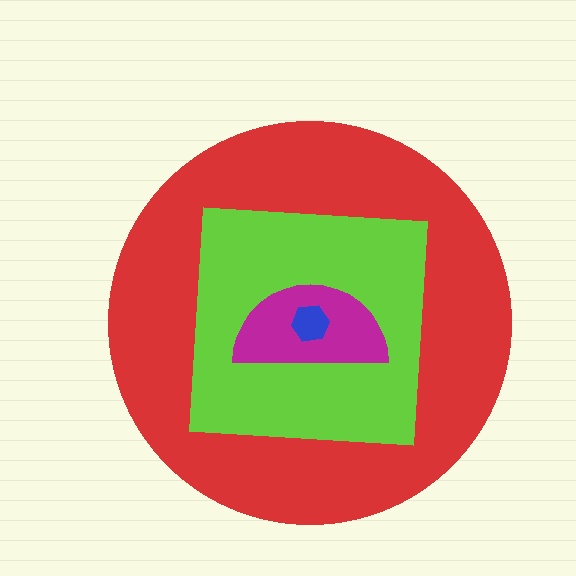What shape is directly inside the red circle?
The lime square.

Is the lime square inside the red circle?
Yes.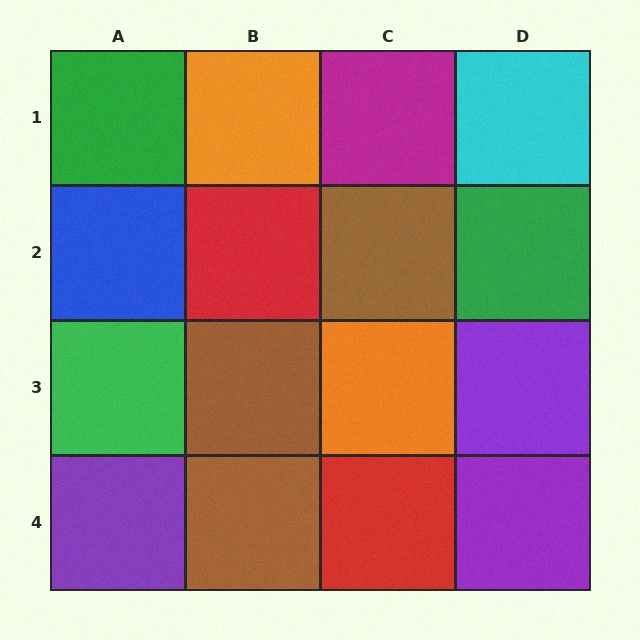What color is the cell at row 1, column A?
Green.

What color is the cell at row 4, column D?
Purple.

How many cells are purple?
3 cells are purple.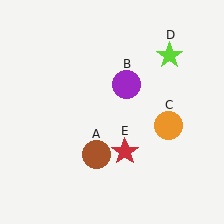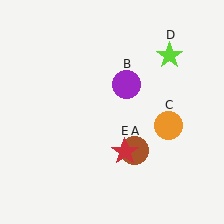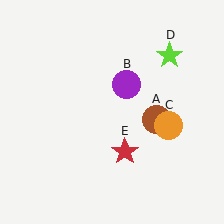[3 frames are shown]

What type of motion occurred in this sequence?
The brown circle (object A) rotated counterclockwise around the center of the scene.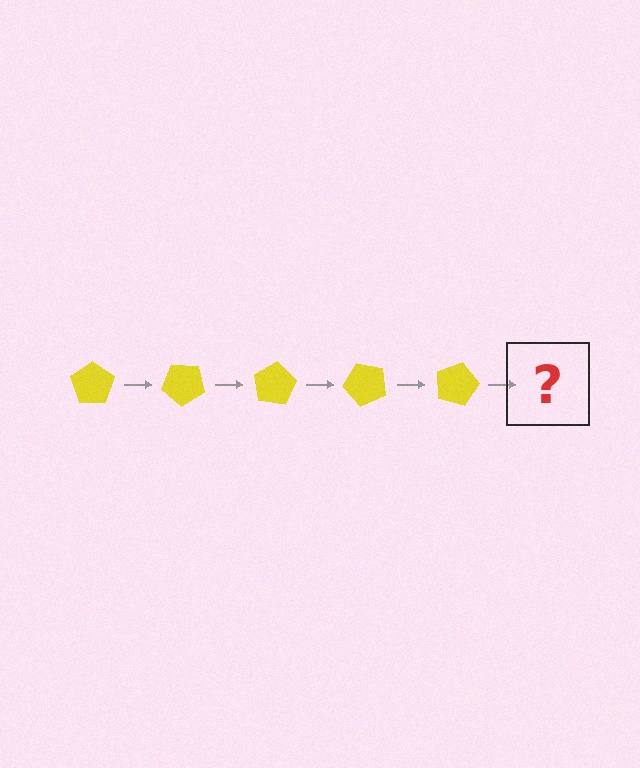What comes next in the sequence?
The next element should be a yellow pentagon rotated 200 degrees.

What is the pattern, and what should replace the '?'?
The pattern is that the pentagon rotates 40 degrees each step. The '?' should be a yellow pentagon rotated 200 degrees.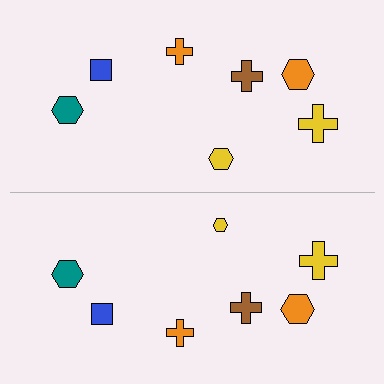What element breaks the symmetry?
The yellow hexagon on the bottom side has a different size than its mirror counterpart.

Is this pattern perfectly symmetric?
No, the pattern is not perfectly symmetric. The yellow hexagon on the bottom side has a different size than its mirror counterpart.